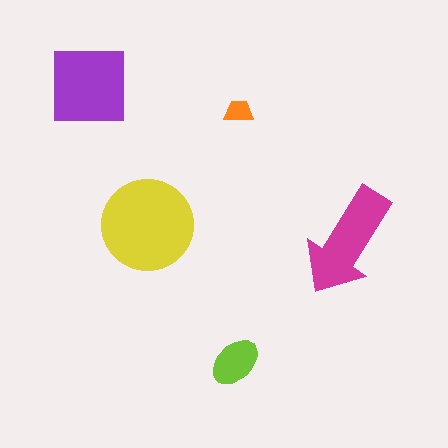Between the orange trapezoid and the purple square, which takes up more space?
The purple square.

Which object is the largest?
The yellow circle.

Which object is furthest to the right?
The magenta arrow is rightmost.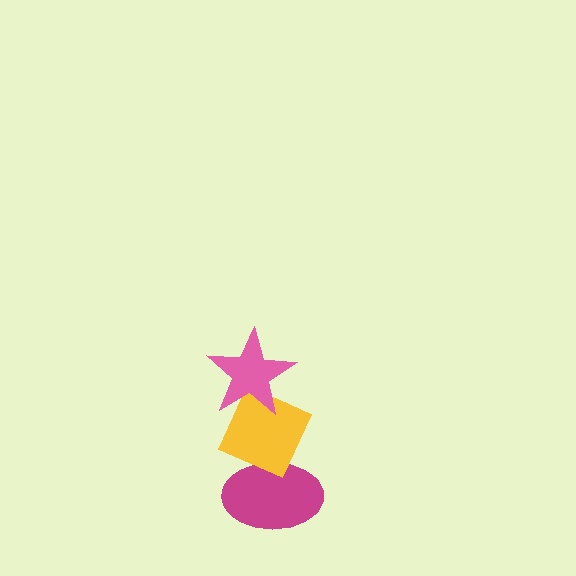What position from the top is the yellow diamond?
The yellow diamond is 2nd from the top.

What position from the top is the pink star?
The pink star is 1st from the top.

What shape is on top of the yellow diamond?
The pink star is on top of the yellow diamond.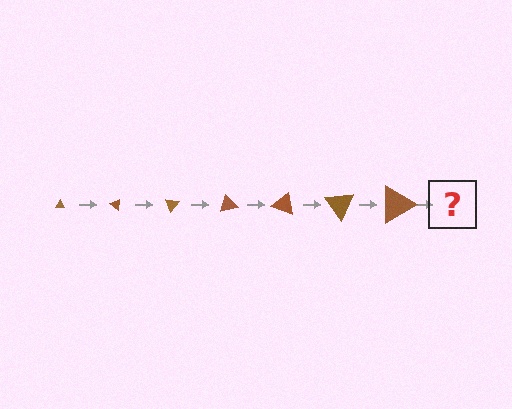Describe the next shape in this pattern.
It should be a triangle, larger than the previous one and rotated 245 degrees from the start.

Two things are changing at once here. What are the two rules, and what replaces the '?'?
The two rules are that the triangle grows larger each step and it rotates 35 degrees each step. The '?' should be a triangle, larger than the previous one and rotated 245 degrees from the start.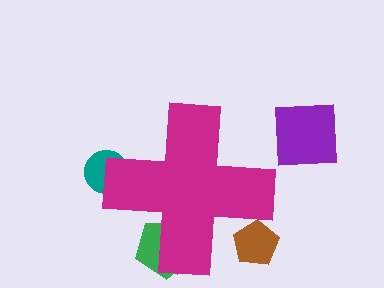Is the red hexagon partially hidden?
Yes, the red hexagon is partially hidden behind the magenta cross.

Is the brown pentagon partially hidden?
Yes, the brown pentagon is partially hidden behind the magenta cross.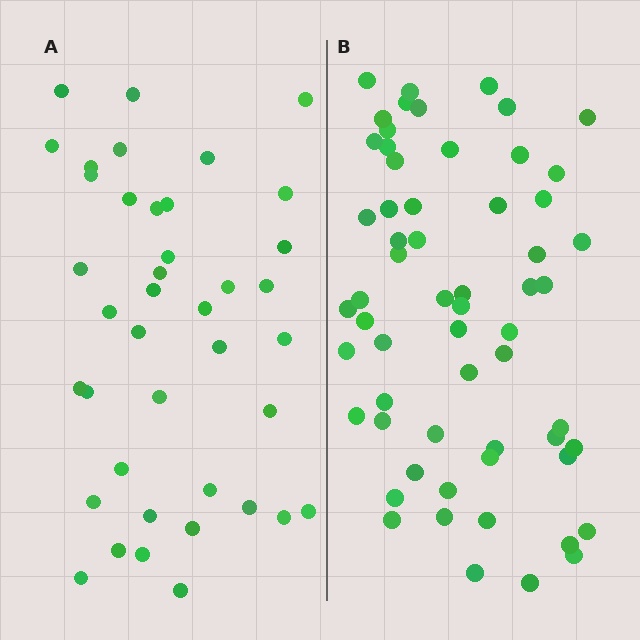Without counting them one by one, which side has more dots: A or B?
Region B (the right region) has more dots.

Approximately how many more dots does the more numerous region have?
Region B has approximately 20 more dots than region A.